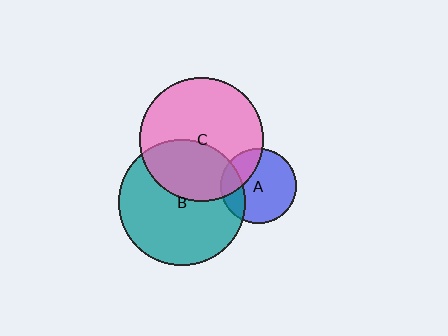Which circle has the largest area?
Circle B (teal).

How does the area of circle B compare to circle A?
Approximately 2.8 times.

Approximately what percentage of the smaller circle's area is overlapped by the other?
Approximately 25%.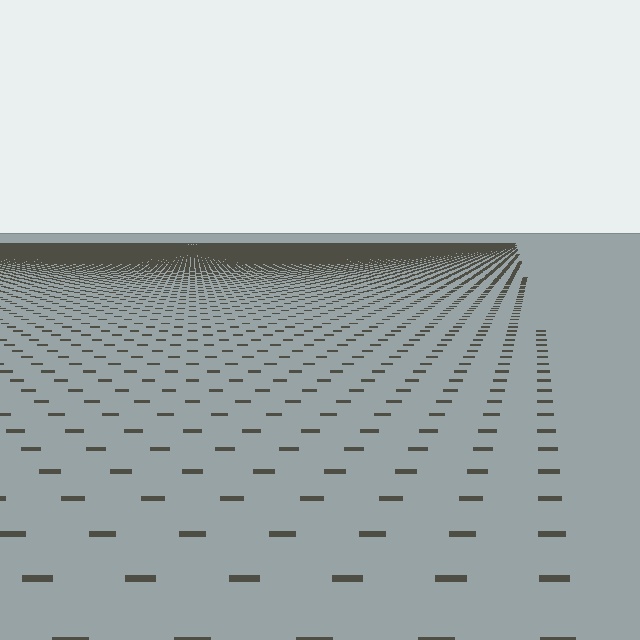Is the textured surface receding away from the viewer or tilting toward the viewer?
The surface is receding away from the viewer. Texture elements get smaller and denser toward the top.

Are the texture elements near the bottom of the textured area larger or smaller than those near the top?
Larger. Near the bottom, elements are closer to the viewer and appear at a bigger on-screen size.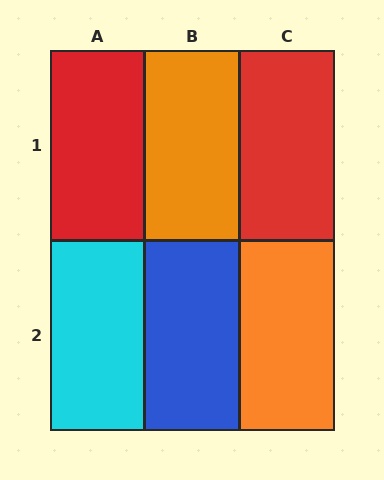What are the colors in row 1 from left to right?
Red, orange, red.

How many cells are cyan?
1 cell is cyan.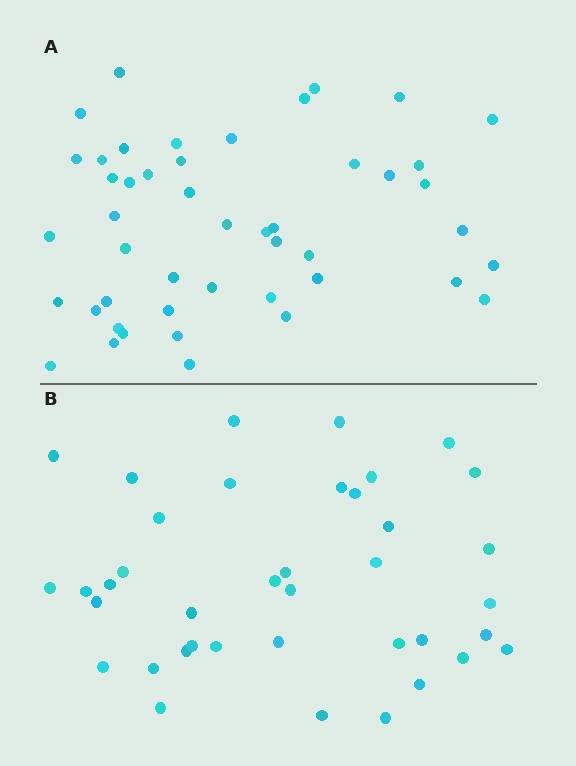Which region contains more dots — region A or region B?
Region A (the top region) has more dots.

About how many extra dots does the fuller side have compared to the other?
Region A has roughly 8 or so more dots than region B.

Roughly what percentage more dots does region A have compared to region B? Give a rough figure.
About 20% more.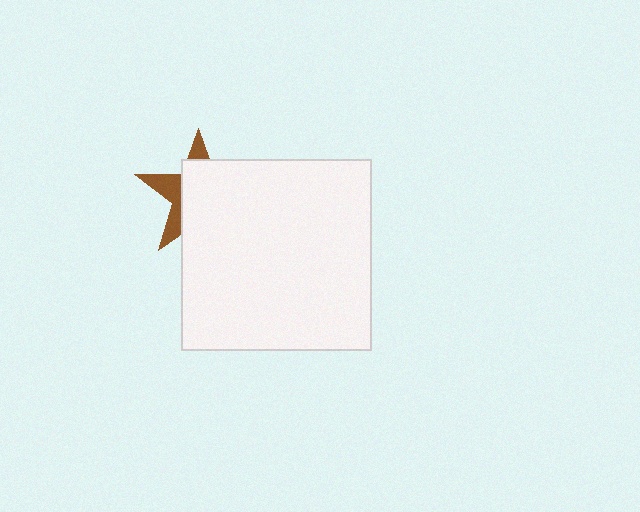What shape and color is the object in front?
The object in front is a white square.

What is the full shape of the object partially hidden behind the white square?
The partially hidden object is a brown star.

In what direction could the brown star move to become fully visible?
The brown star could move toward the upper-left. That would shift it out from behind the white square entirely.